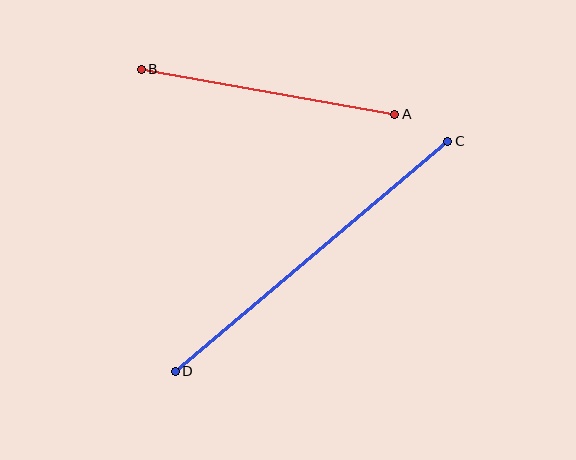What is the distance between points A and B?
The distance is approximately 257 pixels.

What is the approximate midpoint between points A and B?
The midpoint is at approximately (268, 92) pixels.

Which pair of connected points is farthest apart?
Points C and D are farthest apart.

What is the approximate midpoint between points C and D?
The midpoint is at approximately (311, 256) pixels.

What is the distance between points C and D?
The distance is approximately 356 pixels.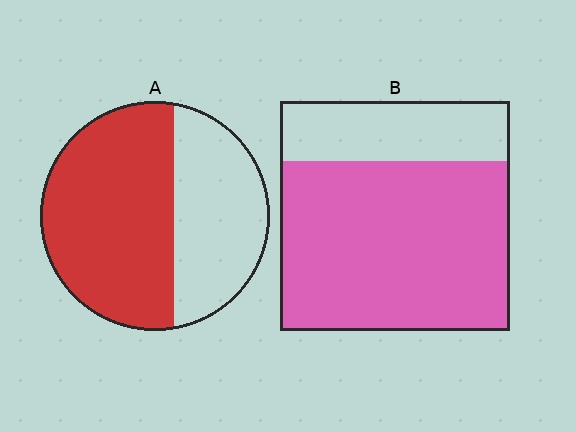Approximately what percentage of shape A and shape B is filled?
A is approximately 60% and B is approximately 75%.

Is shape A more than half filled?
Yes.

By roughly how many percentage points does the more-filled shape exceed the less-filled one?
By roughly 15 percentage points (B over A).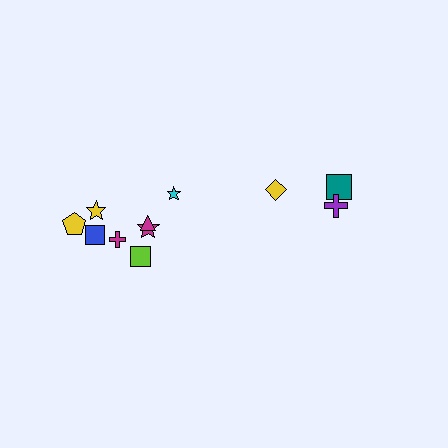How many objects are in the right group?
There are 3 objects.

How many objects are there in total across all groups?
There are 11 objects.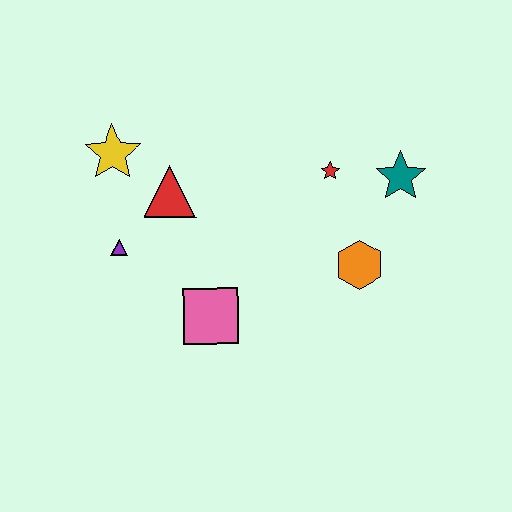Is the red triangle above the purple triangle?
Yes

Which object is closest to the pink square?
The purple triangle is closest to the pink square.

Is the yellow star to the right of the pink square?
No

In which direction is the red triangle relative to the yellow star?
The red triangle is to the right of the yellow star.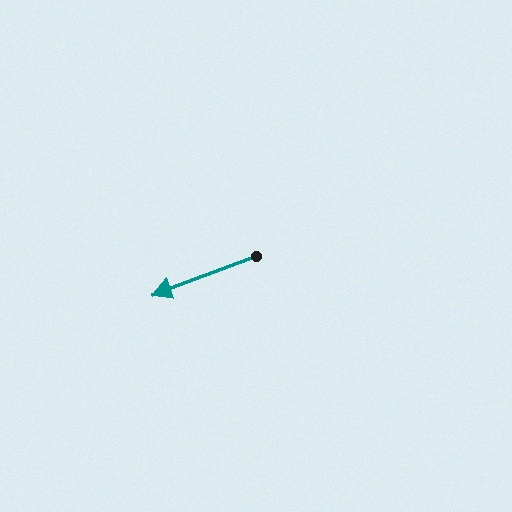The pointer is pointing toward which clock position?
Roughly 8 o'clock.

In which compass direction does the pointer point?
West.